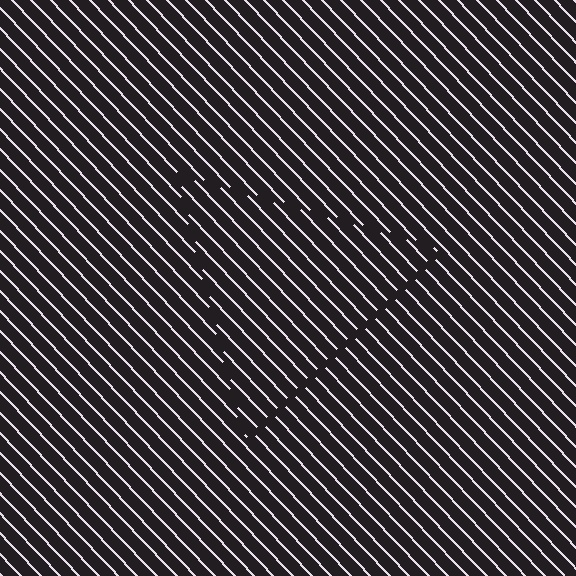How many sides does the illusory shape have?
3 sides — the line-ends trace a triangle.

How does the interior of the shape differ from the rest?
The interior of the shape contains the same grating, shifted by half a period — the contour is defined by the phase discontinuity where line-ends from the inner and outer gratings abut.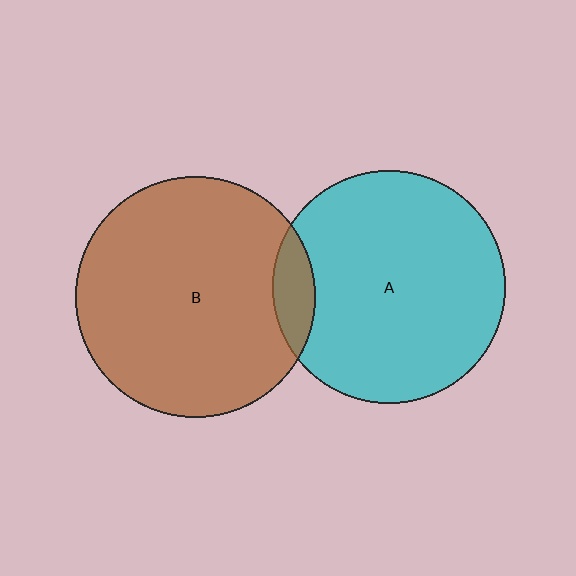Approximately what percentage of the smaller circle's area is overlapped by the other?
Approximately 10%.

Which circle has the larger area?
Circle B (brown).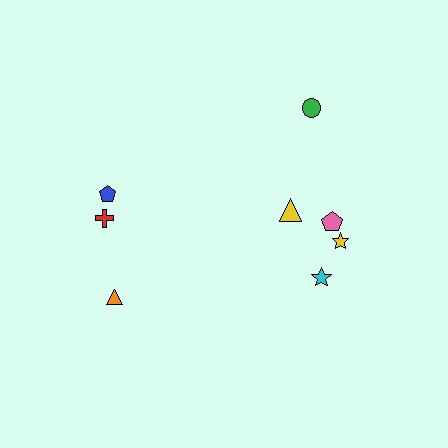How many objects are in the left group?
There are 3 objects.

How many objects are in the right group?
There are 5 objects.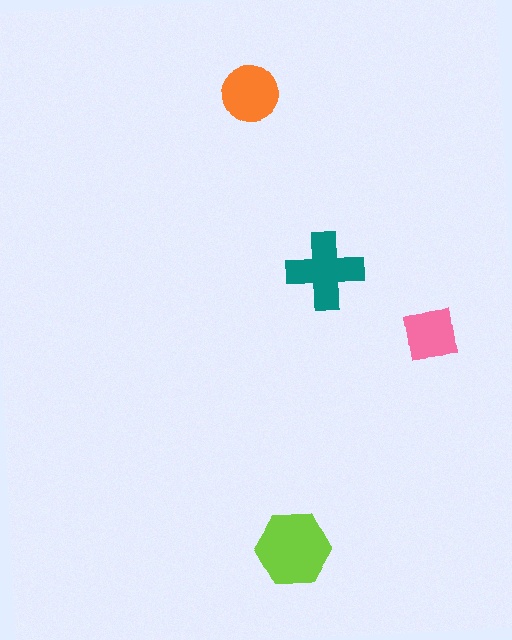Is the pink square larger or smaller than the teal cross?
Smaller.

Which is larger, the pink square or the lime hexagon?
The lime hexagon.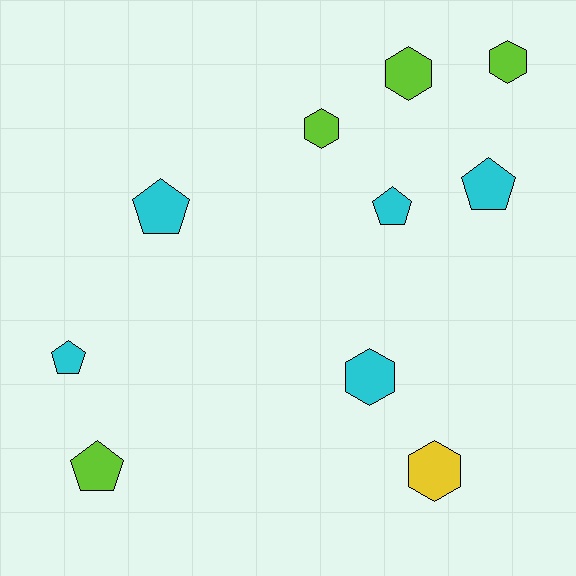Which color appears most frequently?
Cyan, with 5 objects.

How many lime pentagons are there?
There is 1 lime pentagon.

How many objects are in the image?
There are 10 objects.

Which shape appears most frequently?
Pentagon, with 5 objects.